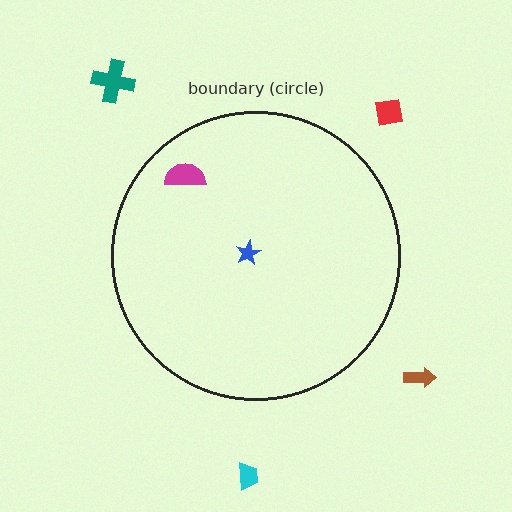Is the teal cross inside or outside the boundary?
Outside.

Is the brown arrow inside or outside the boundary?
Outside.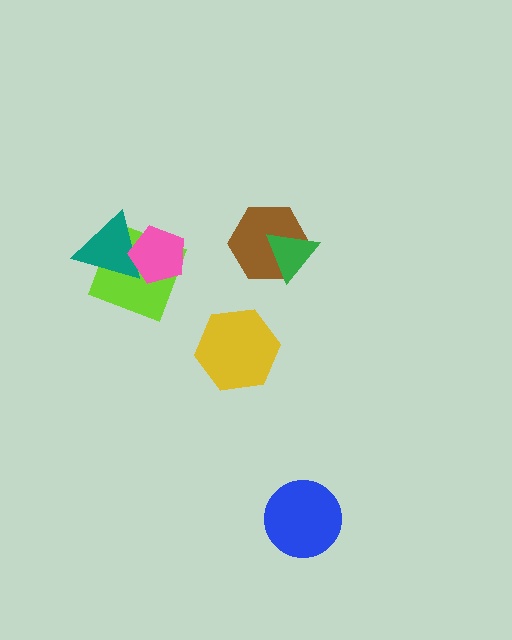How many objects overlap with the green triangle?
1 object overlaps with the green triangle.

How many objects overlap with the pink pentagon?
2 objects overlap with the pink pentagon.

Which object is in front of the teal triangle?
The pink pentagon is in front of the teal triangle.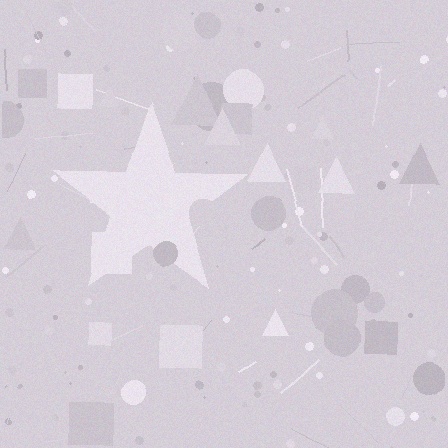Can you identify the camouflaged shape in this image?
The camouflaged shape is a star.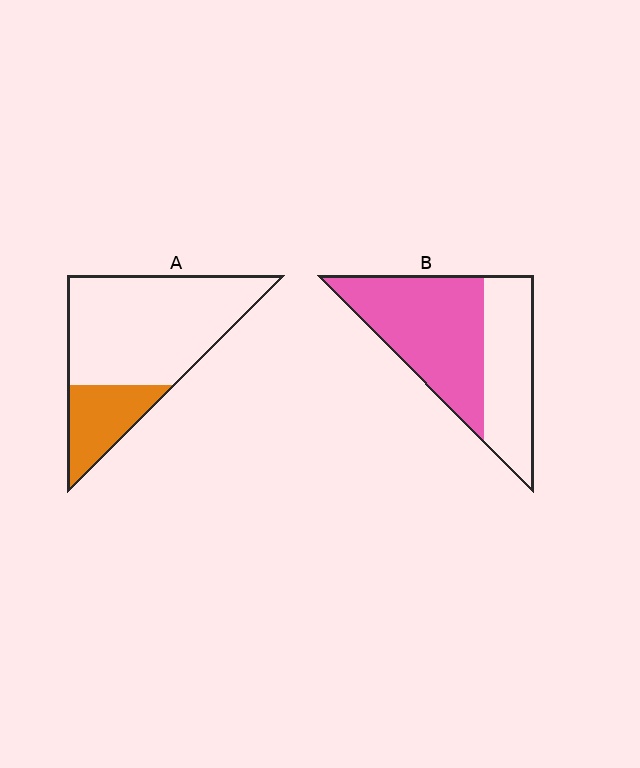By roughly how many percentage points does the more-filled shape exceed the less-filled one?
By roughly 35 percentage points (B over A).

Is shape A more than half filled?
No.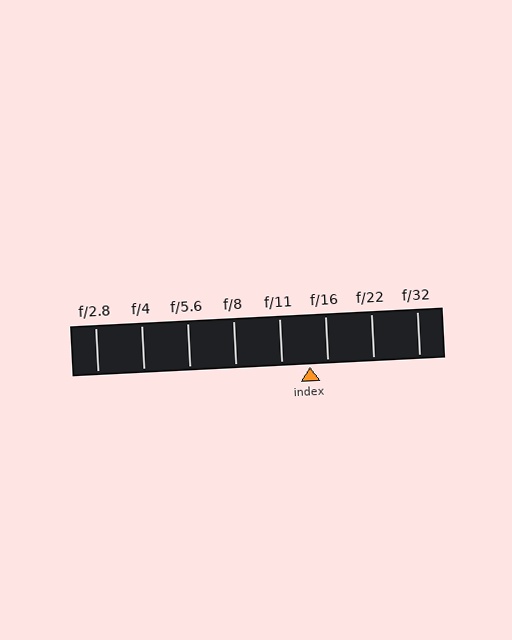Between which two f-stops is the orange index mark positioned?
The index mark is between f/11 and f/16.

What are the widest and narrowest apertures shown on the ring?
The widest aperture shown is f/2.8 and the narrowest is f/32.